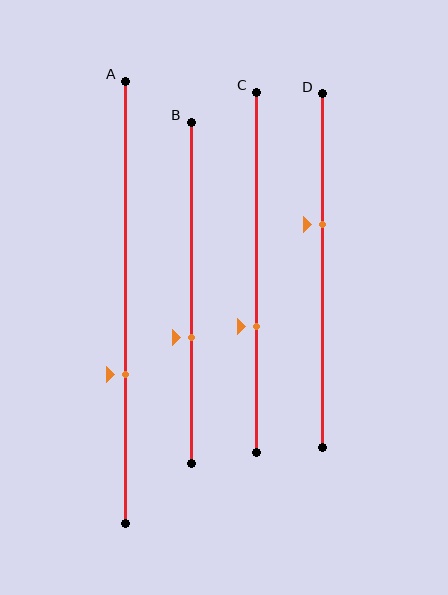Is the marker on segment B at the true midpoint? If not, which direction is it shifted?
No, the marker on segment B is shifted downward by about 13% of the segment length.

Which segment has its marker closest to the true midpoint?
Segment B has its marker closest to the true midpoint.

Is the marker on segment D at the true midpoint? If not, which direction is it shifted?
No, the marker on segment D is shifted upward by about 13% of the segment length.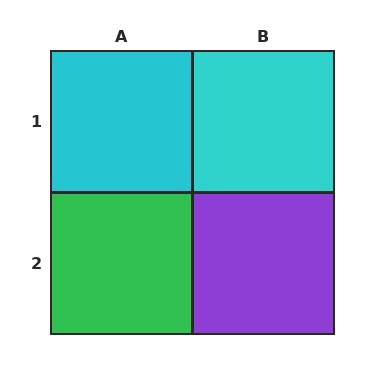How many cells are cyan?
2 cells are cyan.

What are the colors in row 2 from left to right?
Green, purple.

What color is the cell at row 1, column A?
Cyan.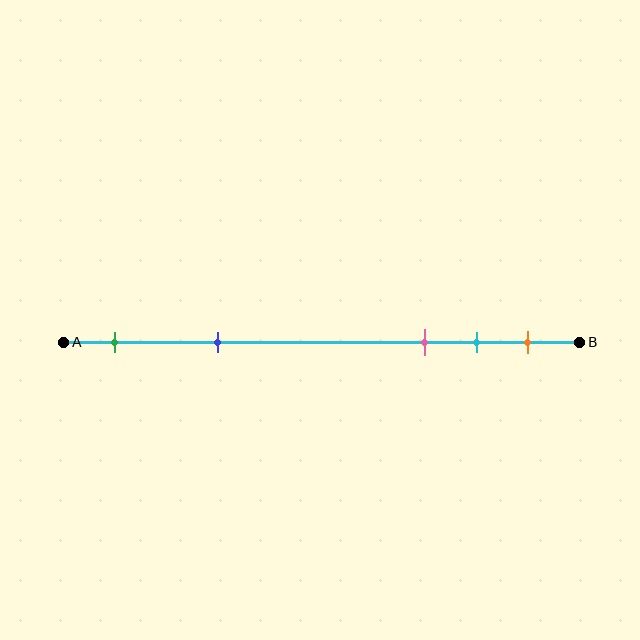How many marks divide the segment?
There are 5 marks dividing the segment.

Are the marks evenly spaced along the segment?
No, the marks are not evenly spaced.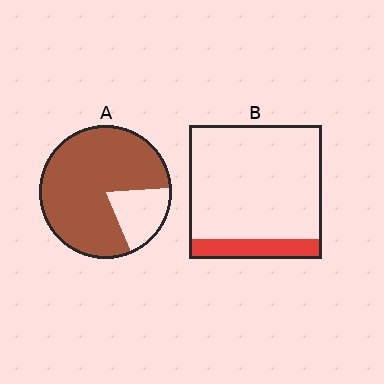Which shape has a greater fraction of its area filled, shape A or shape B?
Shape A.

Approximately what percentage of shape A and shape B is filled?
A is approximately 80% and B is approximately 15%.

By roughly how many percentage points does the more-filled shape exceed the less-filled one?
By roughly 65 percentage points (A over B).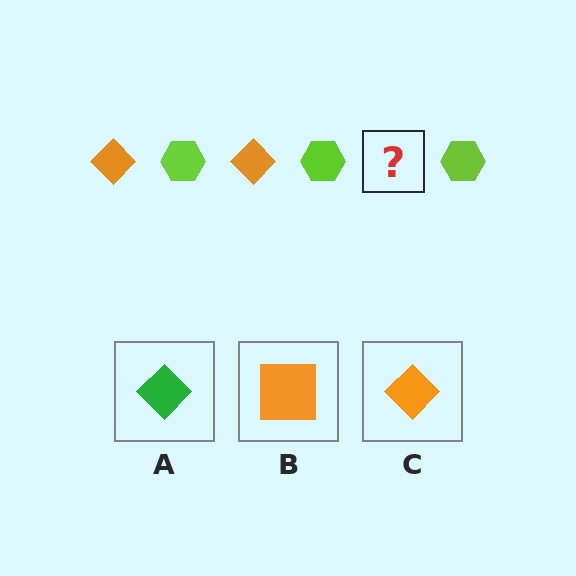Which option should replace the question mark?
Option C.